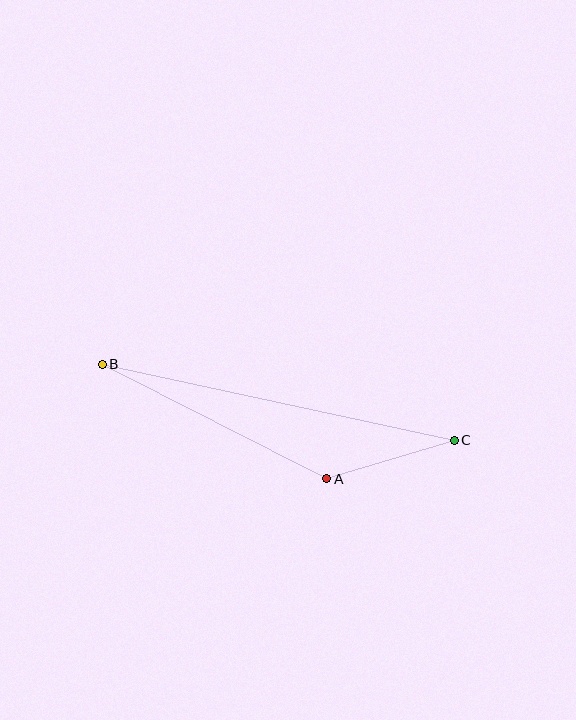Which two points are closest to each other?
Points A and C are closest to each other.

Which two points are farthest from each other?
Points B and C are farthest from each other.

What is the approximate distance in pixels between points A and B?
The distance between A and B is approximately 252 pixels.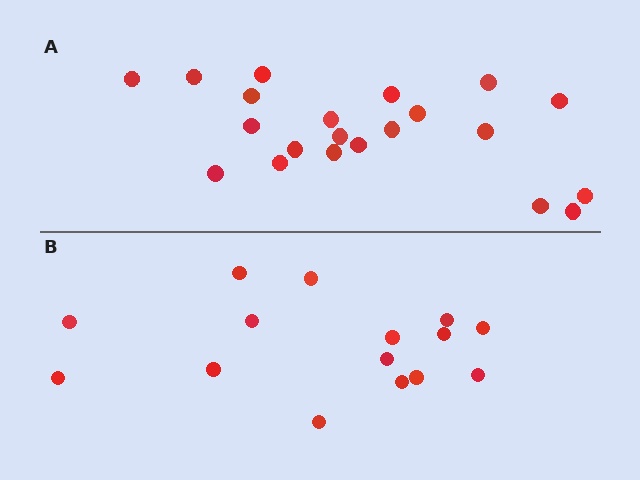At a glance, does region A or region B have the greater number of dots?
Region A (the top region) has more dots.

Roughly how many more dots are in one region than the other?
Region A has about 6 more dots than region B.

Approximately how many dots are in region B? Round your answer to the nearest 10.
About 20 dots. (The exact count is 15, which rounds to 20.)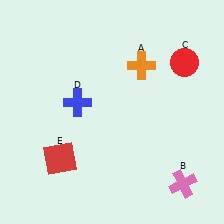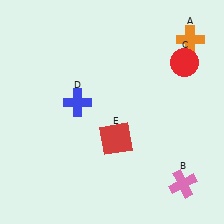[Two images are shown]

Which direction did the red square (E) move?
The red square (E) moved right.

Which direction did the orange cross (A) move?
The orange cross (A) moved right.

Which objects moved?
The objects that moved are: the orange cross (A), the red square (E).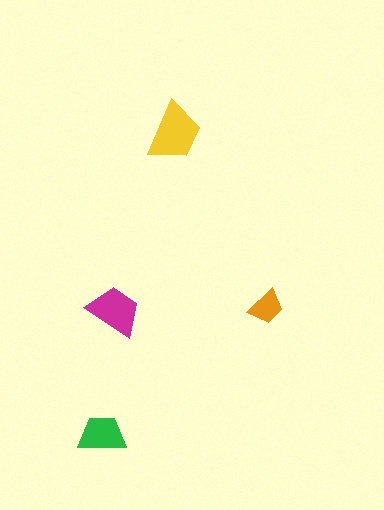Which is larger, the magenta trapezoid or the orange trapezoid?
The magenta one.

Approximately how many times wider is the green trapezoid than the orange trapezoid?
About 1.5 times wider.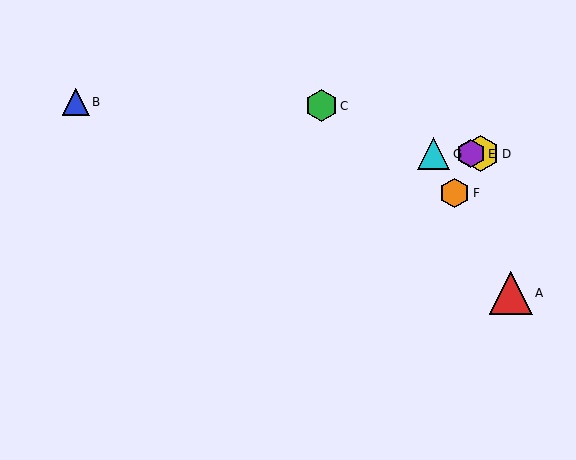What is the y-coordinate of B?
Object B is at y≈102.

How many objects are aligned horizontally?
3 objects (D, E, G) are aligned horizontally.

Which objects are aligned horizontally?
Objects D, E, G are aligned horizontally.